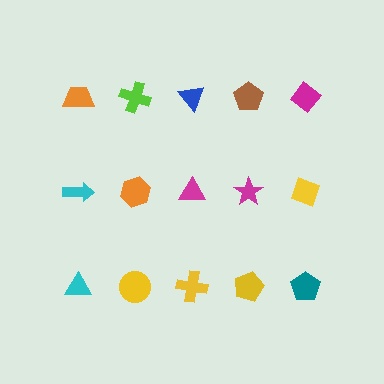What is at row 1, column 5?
A magenta diamond.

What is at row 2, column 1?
A cyan arrow.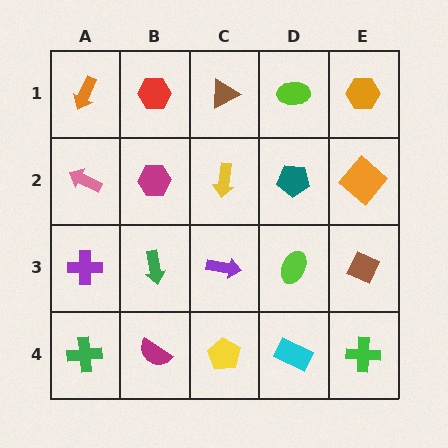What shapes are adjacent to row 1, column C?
A yellow arrow (row 2, column C), a red hexagon (row 1, column B), a lime ellipse (row 1, column D).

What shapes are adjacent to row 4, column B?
A green arrow (row 3, column B), a green cross (row 4, column A), a yellow pentagon (row 4, column C).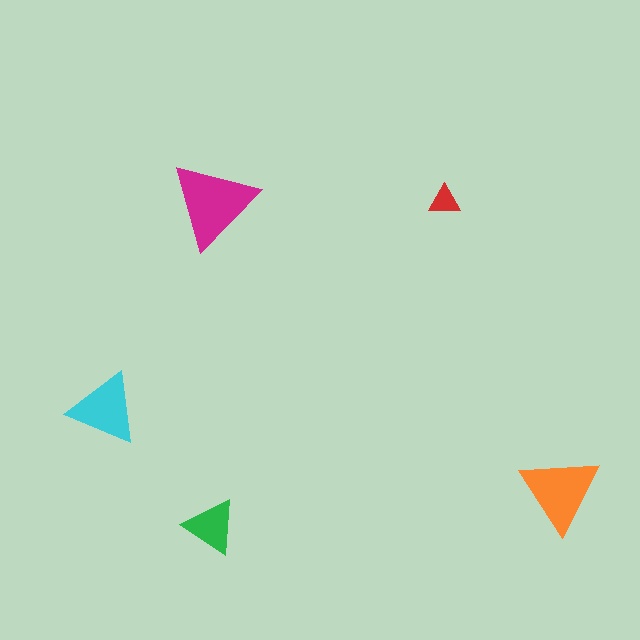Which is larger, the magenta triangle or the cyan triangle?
The magenta one.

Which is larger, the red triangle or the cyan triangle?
The cyan one.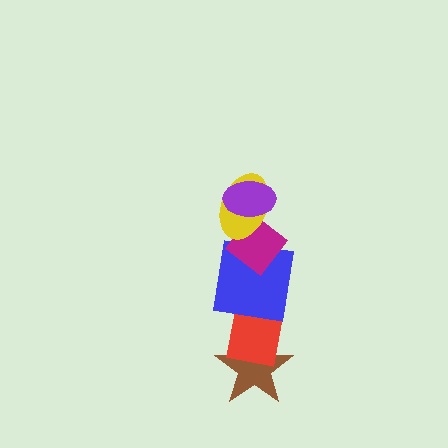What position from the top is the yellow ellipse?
The yellow ellipse is 2nd from the top.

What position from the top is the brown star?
The brown star is 6th from the top.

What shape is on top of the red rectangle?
The blue square is on top of the red rectangle.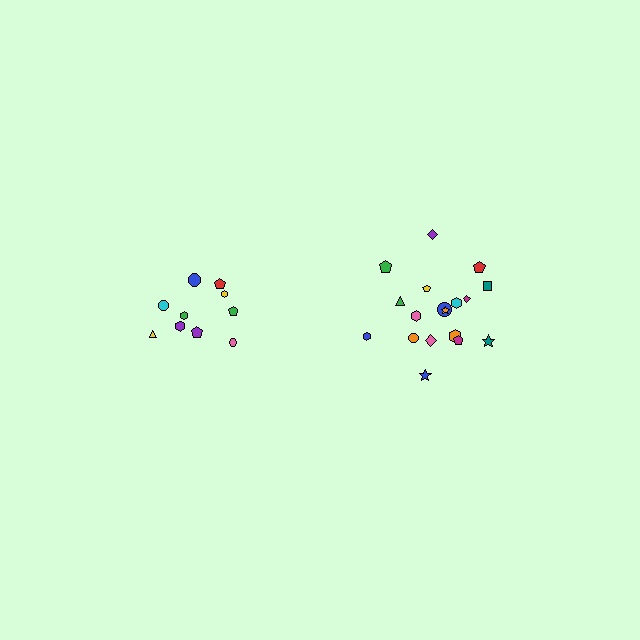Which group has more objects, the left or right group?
The right group.